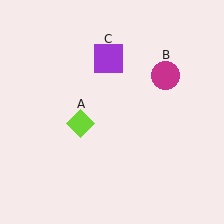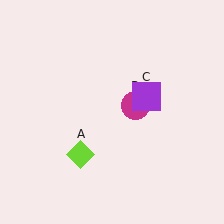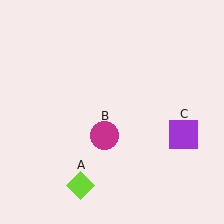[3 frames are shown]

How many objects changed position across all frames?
3 objects changed position: lime diamond (object A), magenta circle (object B), purple square (object C).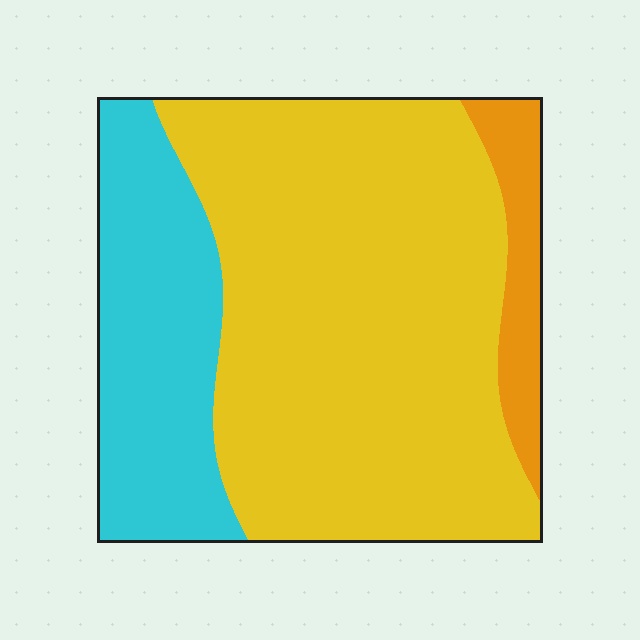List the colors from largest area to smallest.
From largest to smallest: yellow, cyan, orange.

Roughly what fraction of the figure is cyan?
Cyan covers around 25% of the figure.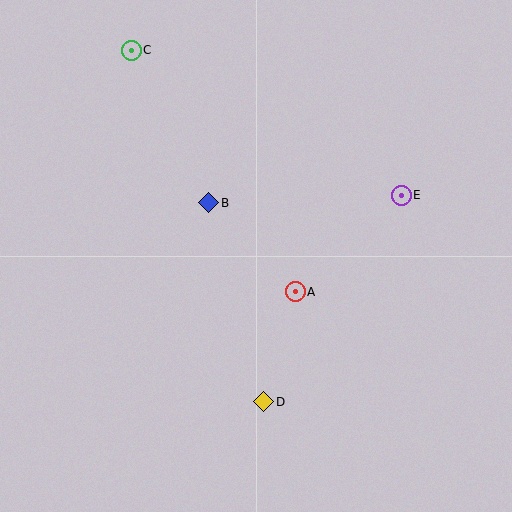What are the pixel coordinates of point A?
Point A is at (295, 292).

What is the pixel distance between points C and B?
The distance between C and B is 171 pixels.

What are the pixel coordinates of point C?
Point C is at (131, 50).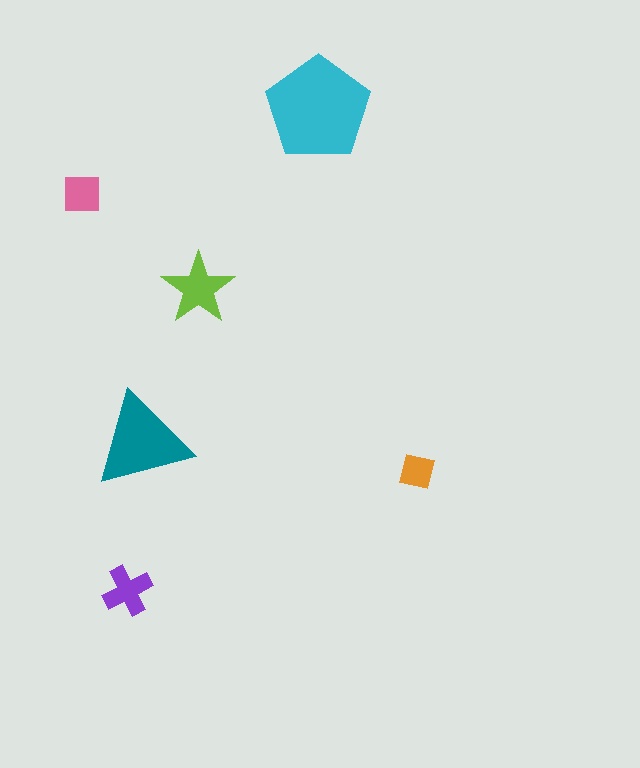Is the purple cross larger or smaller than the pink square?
Larger.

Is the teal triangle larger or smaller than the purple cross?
Larger.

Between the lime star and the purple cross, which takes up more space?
The lime star.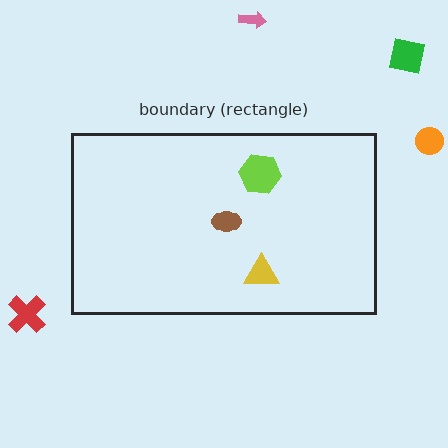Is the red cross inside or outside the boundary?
Outside.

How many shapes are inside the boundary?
3 inside, 4 outside.